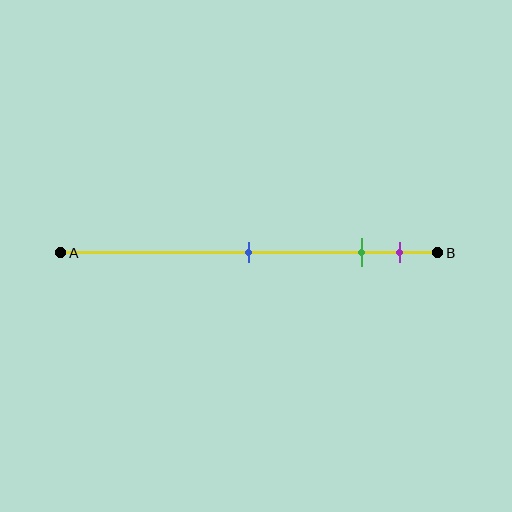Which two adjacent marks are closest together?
The green and purple marks are the closest adjacent pair.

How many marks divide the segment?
There are 3 marks dividing the segment.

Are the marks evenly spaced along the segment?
No, the marks are not evenly spaced.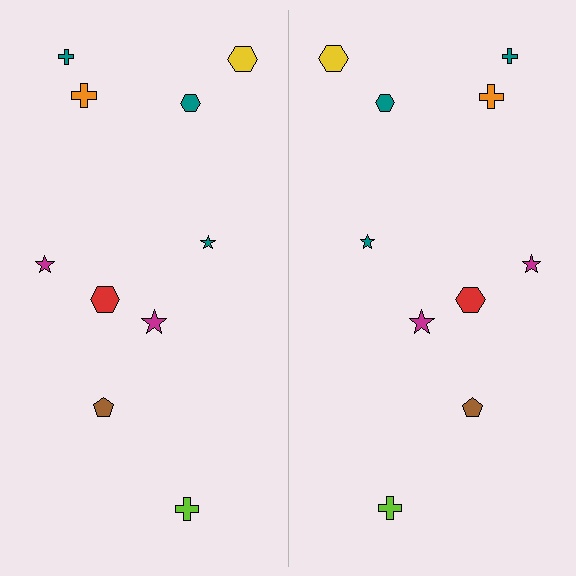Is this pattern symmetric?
Yes, this pattern has bilateral (reflection) symmetry.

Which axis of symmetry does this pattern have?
The pattern has a vertical axis of symmetry running through the center of the image.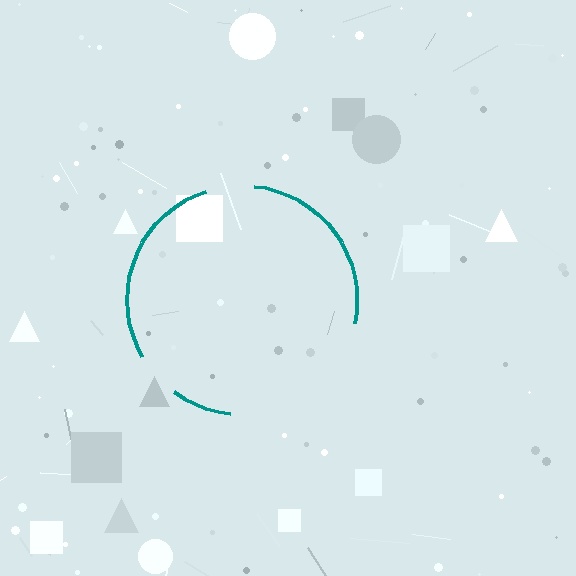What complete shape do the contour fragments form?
The contour fragments form a circle.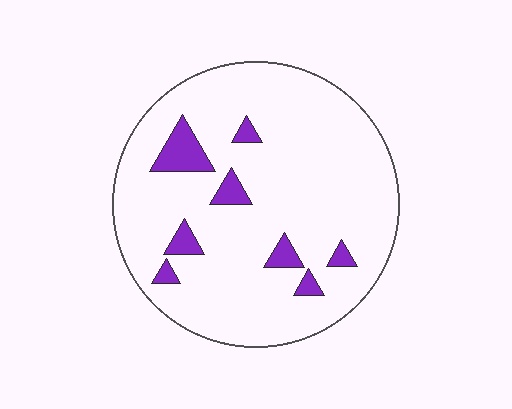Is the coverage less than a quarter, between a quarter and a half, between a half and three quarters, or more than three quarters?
Less than a quarter.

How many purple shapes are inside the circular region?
8.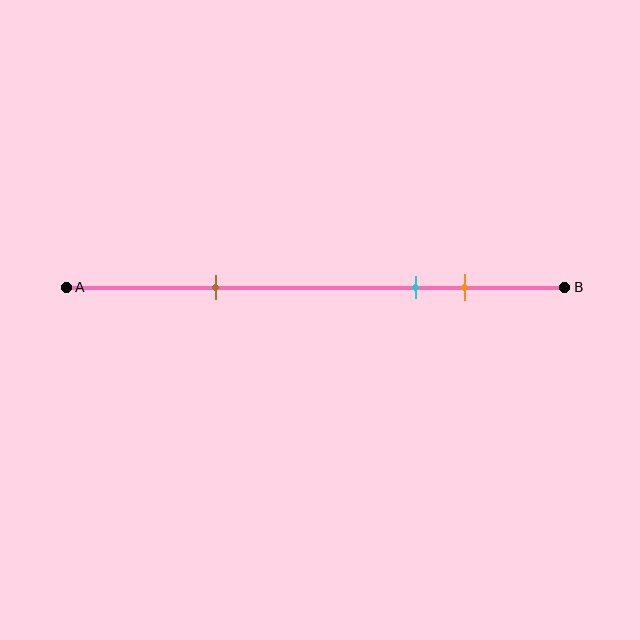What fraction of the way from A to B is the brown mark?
The brown mark is approximately 30% (0.3) of the way from A to B.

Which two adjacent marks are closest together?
The cyan and orange marks are the closest adjacent pair.